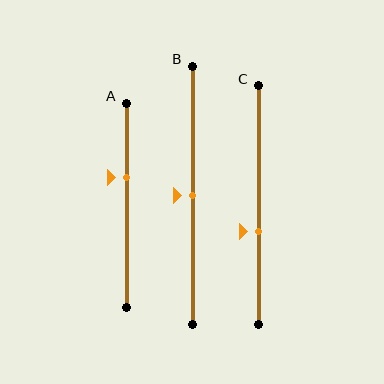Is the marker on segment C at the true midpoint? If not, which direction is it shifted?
No, the marker on segment C is shifted downward by about 11% of the segment length.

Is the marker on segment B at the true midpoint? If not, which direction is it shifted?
Yes, the marker on segment B is at the true midpoint.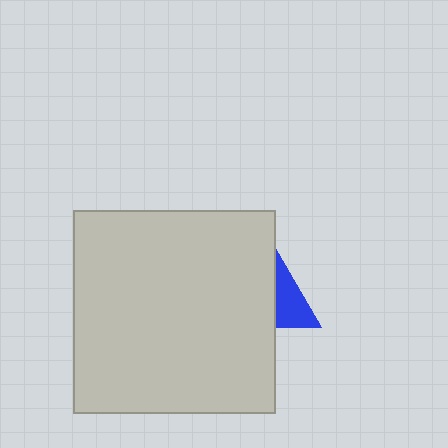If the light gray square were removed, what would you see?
You would see the complete blue triangle.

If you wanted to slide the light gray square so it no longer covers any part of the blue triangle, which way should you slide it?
Slide it left — that is the most direct way to separate the two shapes.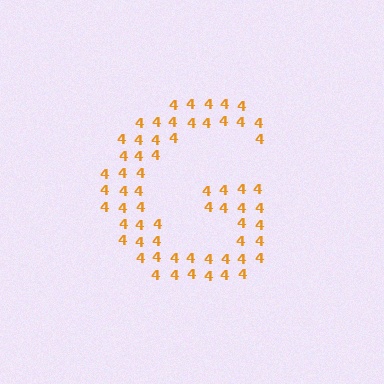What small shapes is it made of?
It is made of small digit 4's.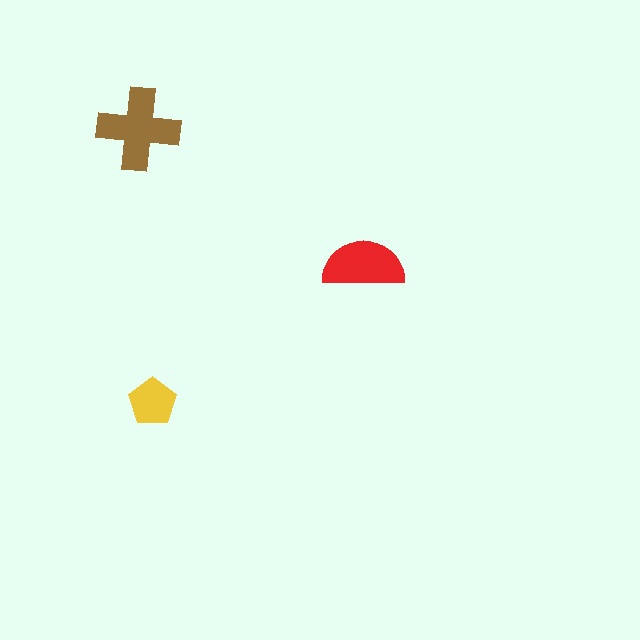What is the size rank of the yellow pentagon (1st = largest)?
3rd.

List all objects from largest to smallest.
The brown cross, the red semicircle, the yellow pentagon.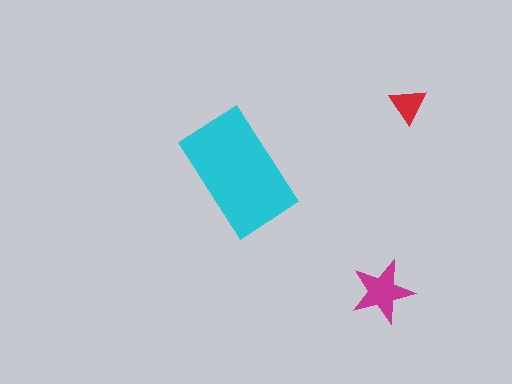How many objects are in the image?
There are 3 objects in the image.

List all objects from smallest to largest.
The red triangle, the magenta star, the cyan rectangle.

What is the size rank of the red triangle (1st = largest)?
3rd.